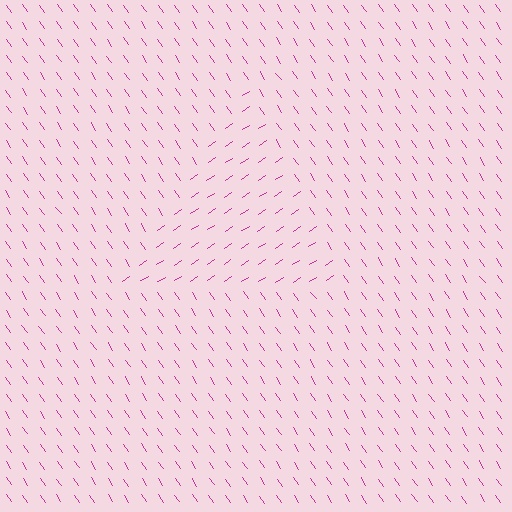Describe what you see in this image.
The image is filled with small magenta line segments. A triangle region in the image has lines oriented differently from the surrounding lines, creating a visible texture boundary.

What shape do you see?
I see a triangle.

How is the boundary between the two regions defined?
The boundary is defined purely by a change in line orientation (approximately 89 degrees difference). All lines are the same color and thickness.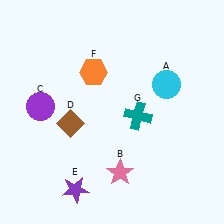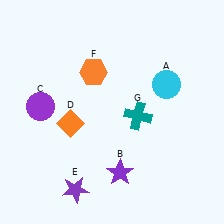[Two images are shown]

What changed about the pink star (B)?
In Image 1, B is pink. In Image 2, it changed to purple.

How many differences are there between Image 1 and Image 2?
There are 2 differences between the two images.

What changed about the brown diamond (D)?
In Image 1, D is brown. In Image 2, it changed to orange.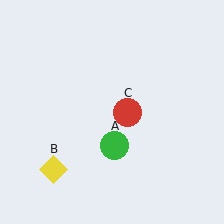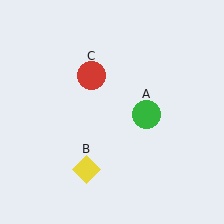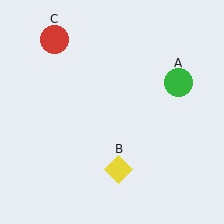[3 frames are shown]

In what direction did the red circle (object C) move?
The red circle (object C) moved up and to the left.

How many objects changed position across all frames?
3 objects changed position: green circle (object A), yellow diamond (object B), red circle (object C).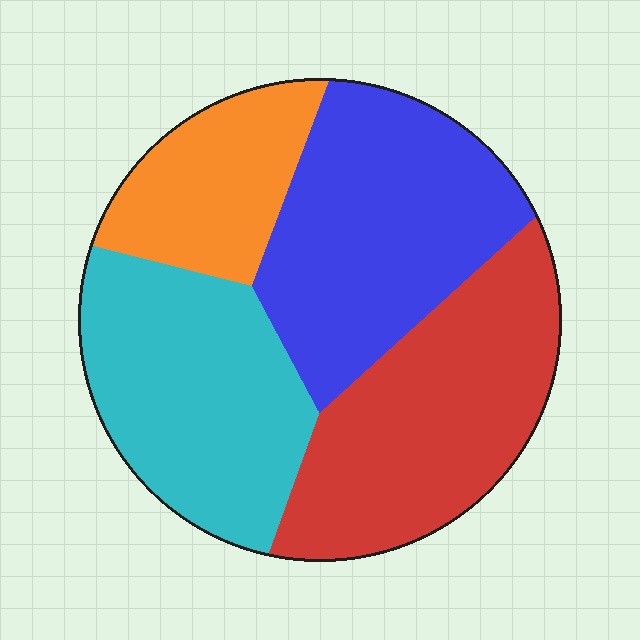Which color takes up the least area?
Orange, at roughly 15%.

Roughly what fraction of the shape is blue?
Blue takes up about one quarter (1/4) of the shape.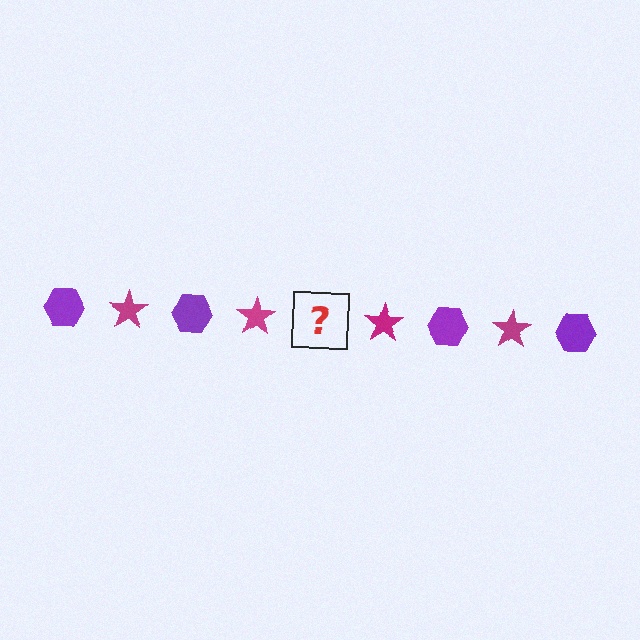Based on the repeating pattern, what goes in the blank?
The blank should be a purple hexagon.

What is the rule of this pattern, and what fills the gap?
The rule is that the pattern alternates between purple hexagon and magenta star. The gap should be filled with a purple hexagon.